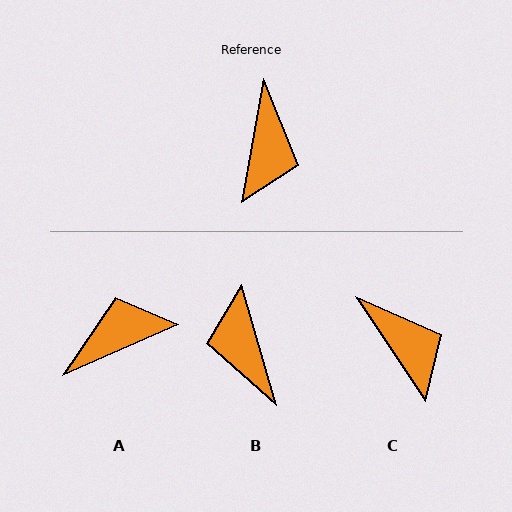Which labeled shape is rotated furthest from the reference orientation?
B, about 154 degrees away.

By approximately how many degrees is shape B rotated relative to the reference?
Approximately 154 degrees clockwise.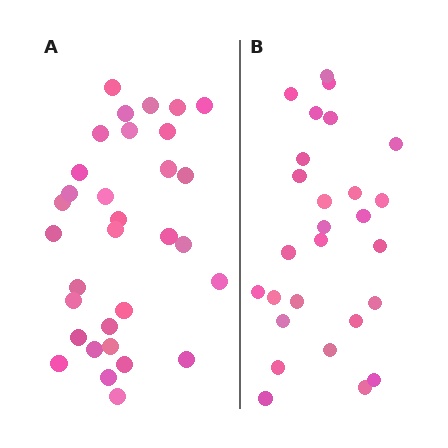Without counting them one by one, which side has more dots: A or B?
Region A (the left region) has more dots.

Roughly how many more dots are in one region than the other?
Region A has about 5 more dots than region B.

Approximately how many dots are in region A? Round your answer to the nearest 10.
About 30 dots. (The exact count is 32, which rounds to 30.)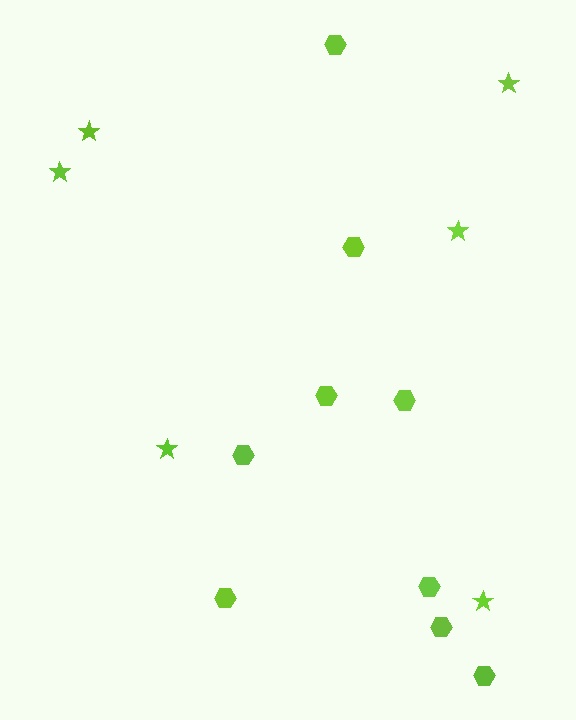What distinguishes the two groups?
There are 2 groups: one group of stars (6) and one group of hexagons (9).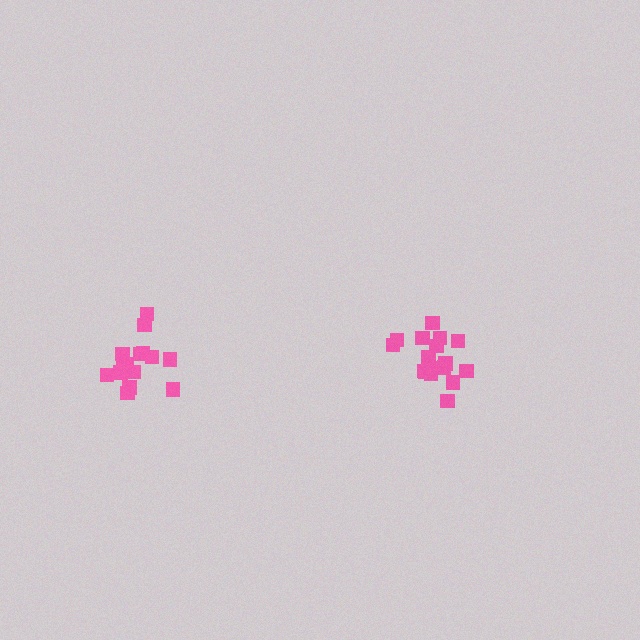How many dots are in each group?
Group 1: 15 dots, Group 2: 19 dots (34 total).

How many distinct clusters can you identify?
There are 2 distinct clusters.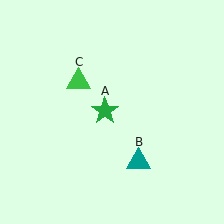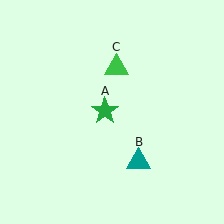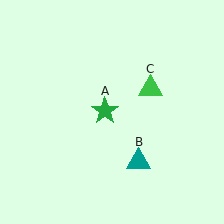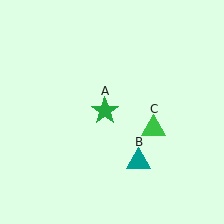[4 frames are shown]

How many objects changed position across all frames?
1 object changed position: green triangle (object C).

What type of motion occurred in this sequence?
The green triangle (object C) rotated clockwise around the center of the scene.